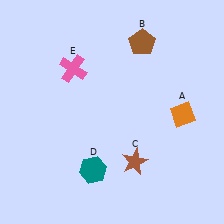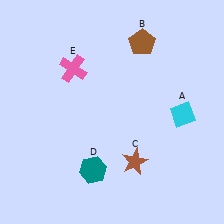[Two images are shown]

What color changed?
The diamond (A) changed from orange in Image 1 to cyan in Image 2.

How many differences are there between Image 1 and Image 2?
There is 1 difference between the two images.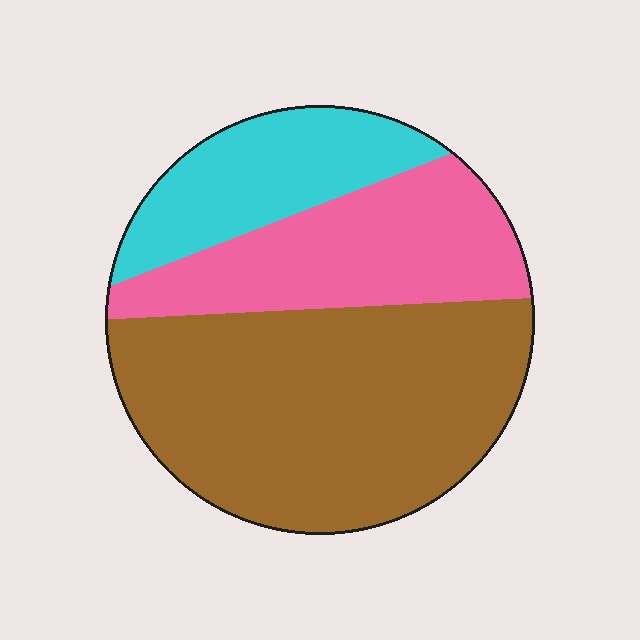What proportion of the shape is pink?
Pink covers 27% of the shape.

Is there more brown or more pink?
Brown.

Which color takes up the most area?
Brown, at roughly 55%.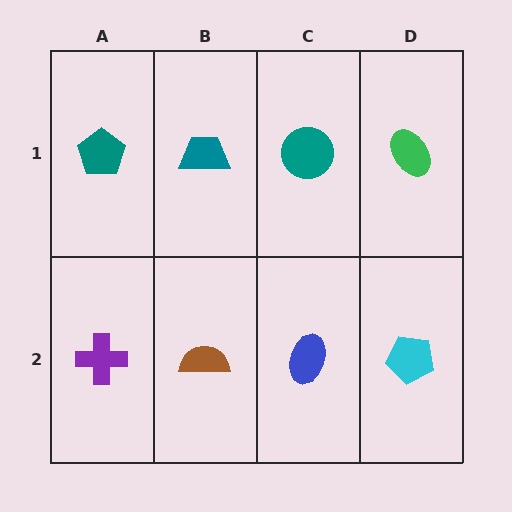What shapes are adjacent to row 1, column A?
A purple cross (row 2, column A), a teal trapezoid (row 1, column B).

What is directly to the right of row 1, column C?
A green ellipse.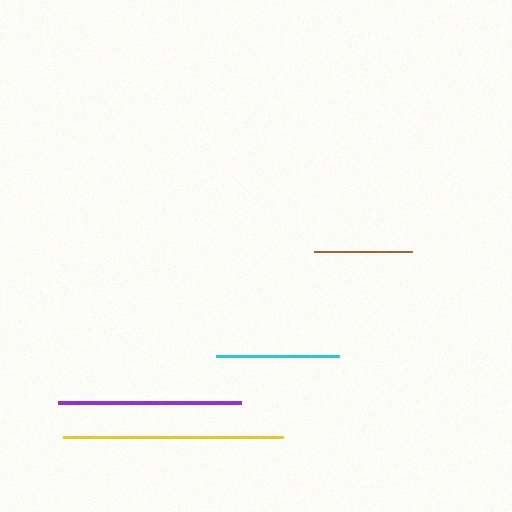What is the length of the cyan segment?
The cyan segment is approximately 123 pixels long.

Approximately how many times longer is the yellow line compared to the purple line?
The yellow line is approximately 1.2 times the length of the purple line.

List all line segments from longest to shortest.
From longest to shortest: yellow, purple, cyan, brown.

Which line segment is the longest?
The yellow line is the longest at approximately 221 pixels.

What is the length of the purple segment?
The purple segment is approximately 183 pixels long.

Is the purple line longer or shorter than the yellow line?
The yellow line is longer than the purple line.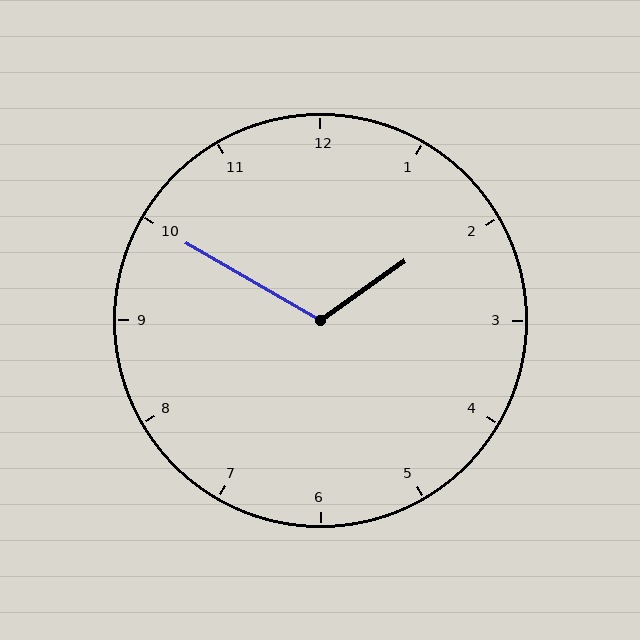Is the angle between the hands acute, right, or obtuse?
It is obtuse.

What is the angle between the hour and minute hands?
Approximately 115 degrees.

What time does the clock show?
1:50.